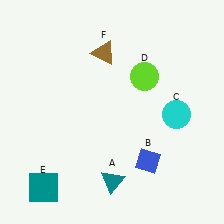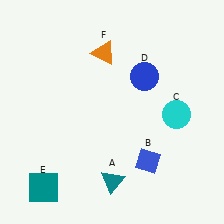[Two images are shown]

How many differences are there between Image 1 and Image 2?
There are 2 differences between the two images.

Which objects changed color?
D changed from lime to blue. F changed from brown to orange.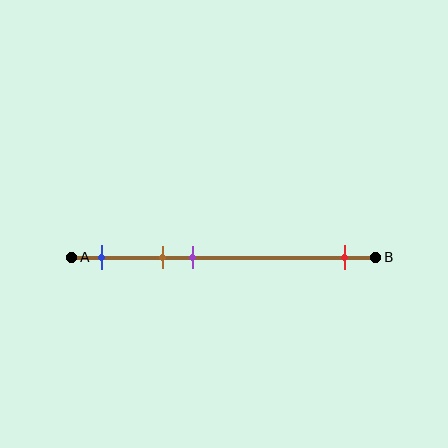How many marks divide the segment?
There are 4 marks dividing the segment.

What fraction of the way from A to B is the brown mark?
The brown mark is approximately 30% (0.3) of the way from A to B.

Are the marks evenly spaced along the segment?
No, the marks are not evenly spaced.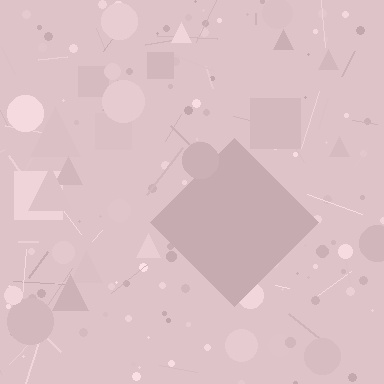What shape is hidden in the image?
A diamond is hidden in the image.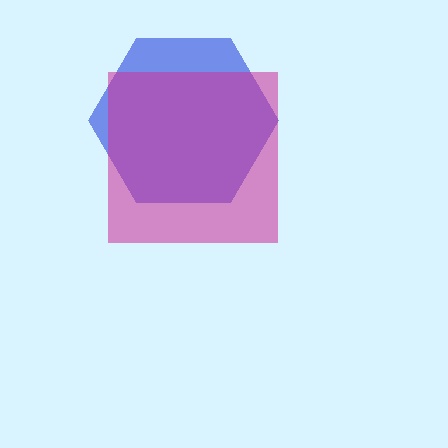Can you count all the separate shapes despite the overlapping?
Yes, there are 2 separate shapes.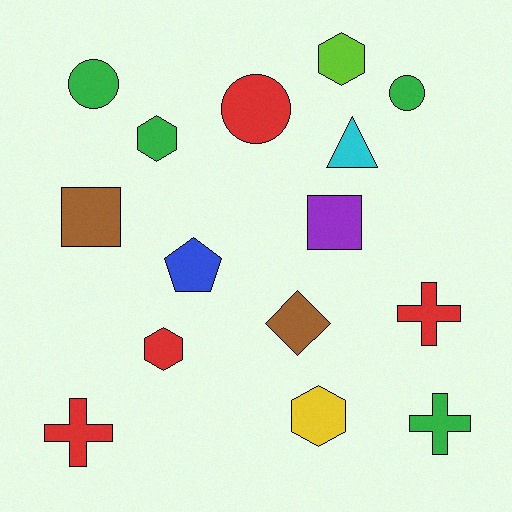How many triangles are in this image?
There is 1 triangle.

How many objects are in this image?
There are 15 objects.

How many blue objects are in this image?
There is 1 blue object.